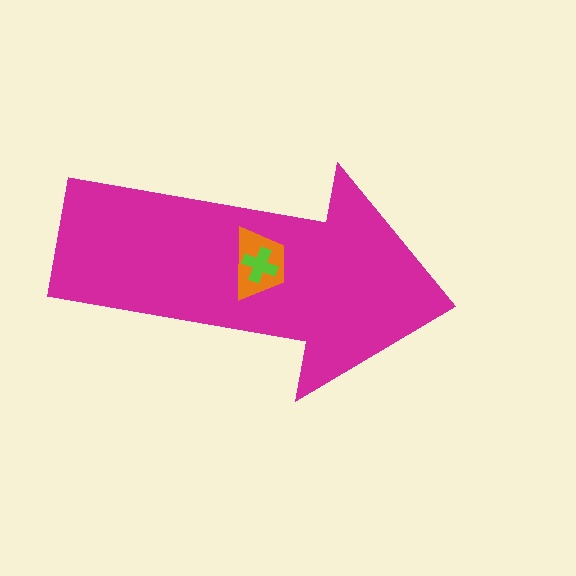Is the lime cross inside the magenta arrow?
Yes.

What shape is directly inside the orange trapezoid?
The lime cross.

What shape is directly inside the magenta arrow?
The orange trapezoid.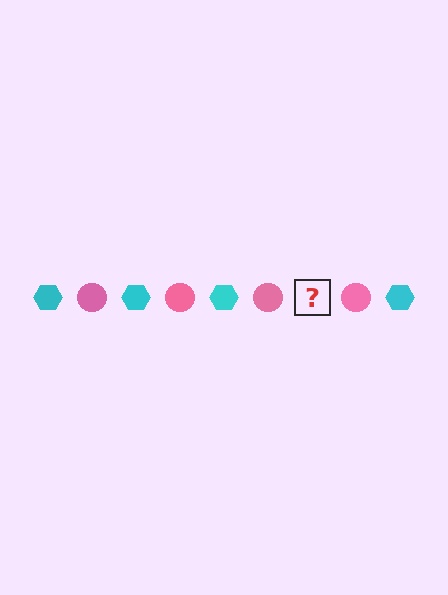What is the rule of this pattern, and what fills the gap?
The rule is that the pattern alternates between cyan hexagon and pink circle. The gap should be filled with a cyan hexagon.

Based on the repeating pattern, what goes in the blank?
The blank should be a cyan hexagon.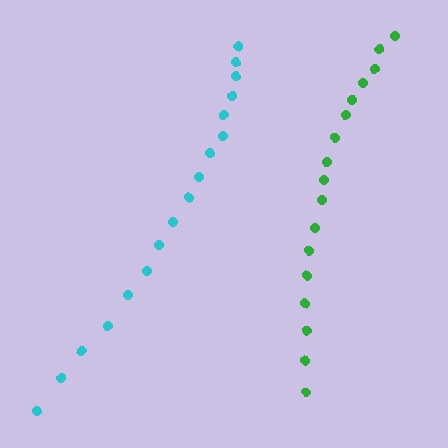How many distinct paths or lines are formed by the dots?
There are 2 distinct paths.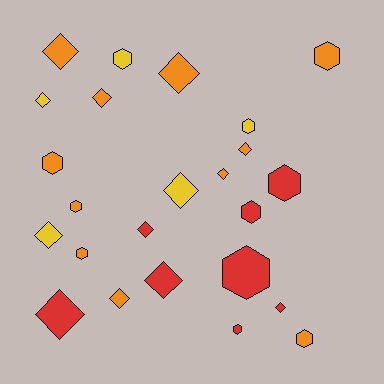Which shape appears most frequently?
Diamond, with 13 objects.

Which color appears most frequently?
Orange, with 11 objects.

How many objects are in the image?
There are 24 objects.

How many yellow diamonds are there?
There are 3 yellow diamonds.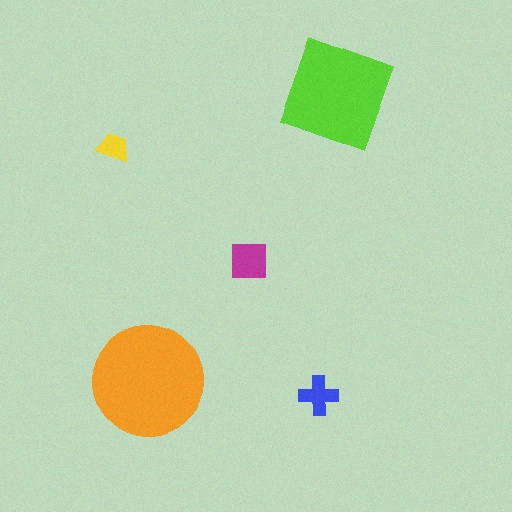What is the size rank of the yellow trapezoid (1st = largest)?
5th.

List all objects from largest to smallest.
The orange circle, the lime diamond, the magenta square, the blue cross, the yellow trapezoid.